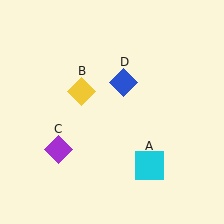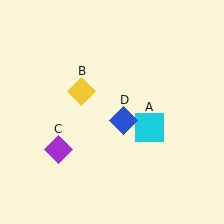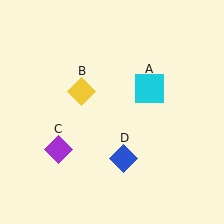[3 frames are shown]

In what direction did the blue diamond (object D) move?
The blue diamond (object D) moved down.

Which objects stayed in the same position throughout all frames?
Yellow diamond (object B) and purple diamond (object C) remained stationary.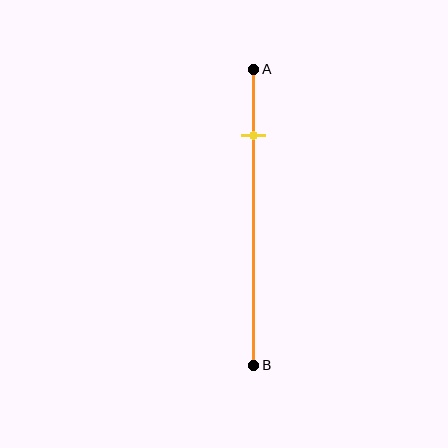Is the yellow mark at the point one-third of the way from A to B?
No, the mark is at about 25% from A, not at the 33% one-third point.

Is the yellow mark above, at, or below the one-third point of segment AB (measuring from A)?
The yellow mark is above the one-third point of segment AB.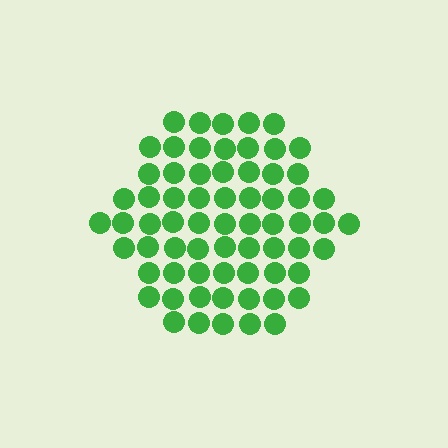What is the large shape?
The large shape is a hexagon.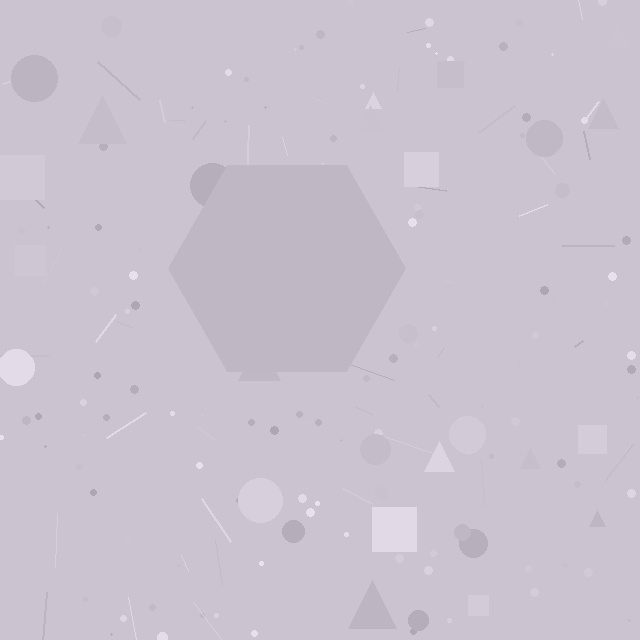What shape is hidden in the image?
A hexagon is hidden in the image.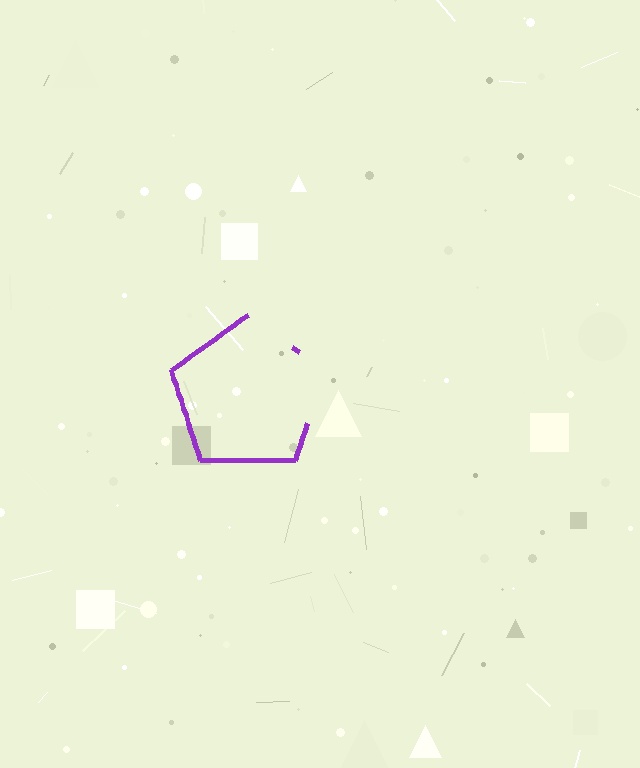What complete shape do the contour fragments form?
The contour fragments form a pentagon.